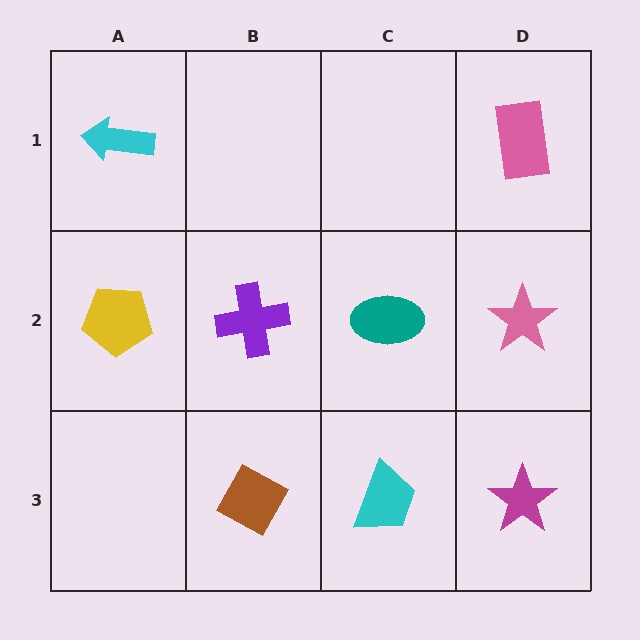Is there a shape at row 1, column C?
No, that cell is empty.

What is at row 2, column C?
A teal ellipse.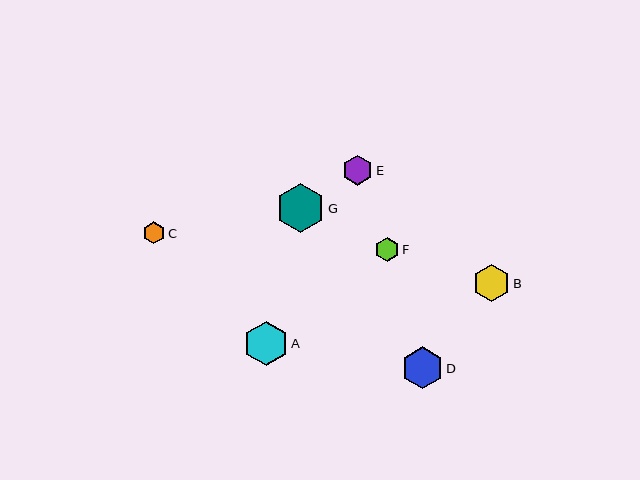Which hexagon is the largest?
Hexagon G is the largest with a size of approximately 49 pixels.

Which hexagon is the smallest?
Hexagon C is the smallest with a size of approximately 22 pixels.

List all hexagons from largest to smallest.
From largest to smallest: G, A, D, B, E, F, C.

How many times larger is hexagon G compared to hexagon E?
Hexagon G is approximately 1.6 times the size of hexagon E.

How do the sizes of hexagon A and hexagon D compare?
Hexagon A and hexagon D are approximately the same size.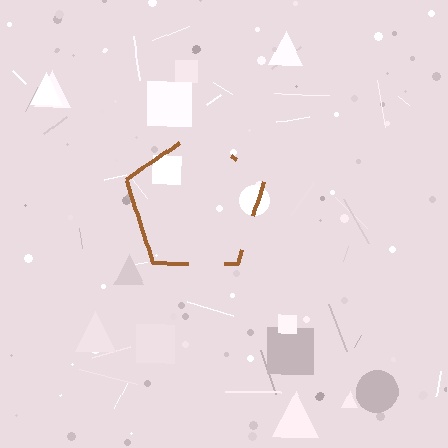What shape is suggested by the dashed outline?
The dashed outline suggests a pentagon.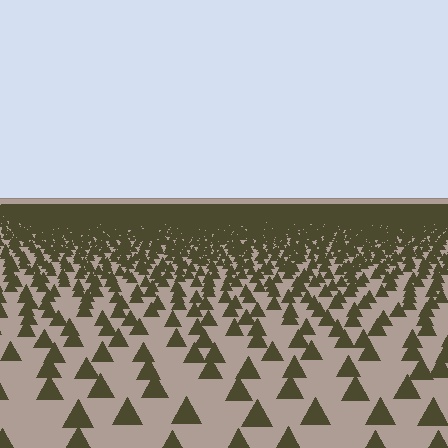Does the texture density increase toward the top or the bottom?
Density increases toward the top.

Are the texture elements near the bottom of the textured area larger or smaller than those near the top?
Larger. Near the bottom, elements are closer to the viewer and appear at a bigger on-screen size.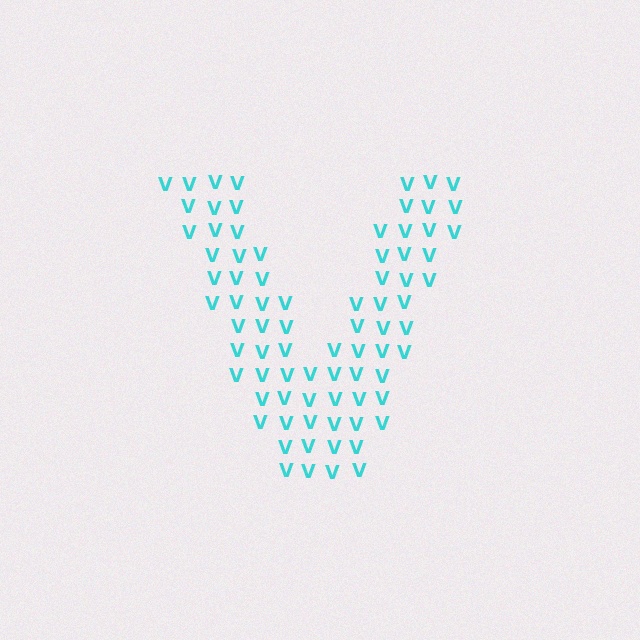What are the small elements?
The small elements are letter V's.